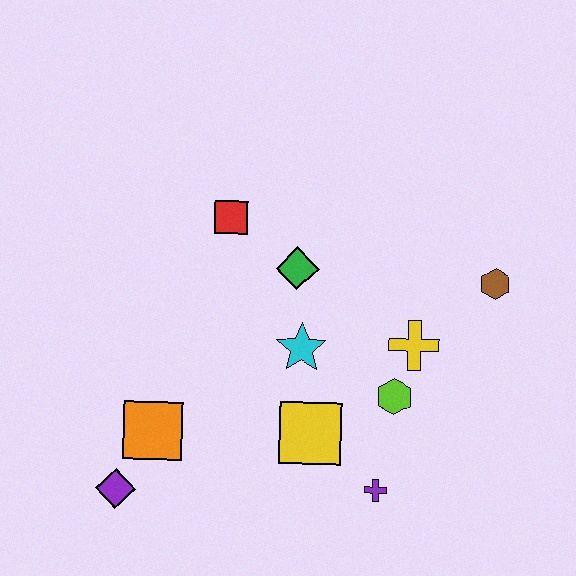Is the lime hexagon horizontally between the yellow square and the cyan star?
No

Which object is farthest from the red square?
The purple cross is farthest from the red square.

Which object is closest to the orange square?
The purple diamond is closest to the orange square.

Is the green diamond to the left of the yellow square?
Yes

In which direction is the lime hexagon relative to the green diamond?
The lime hexagon is below the green diamond.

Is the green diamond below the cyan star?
No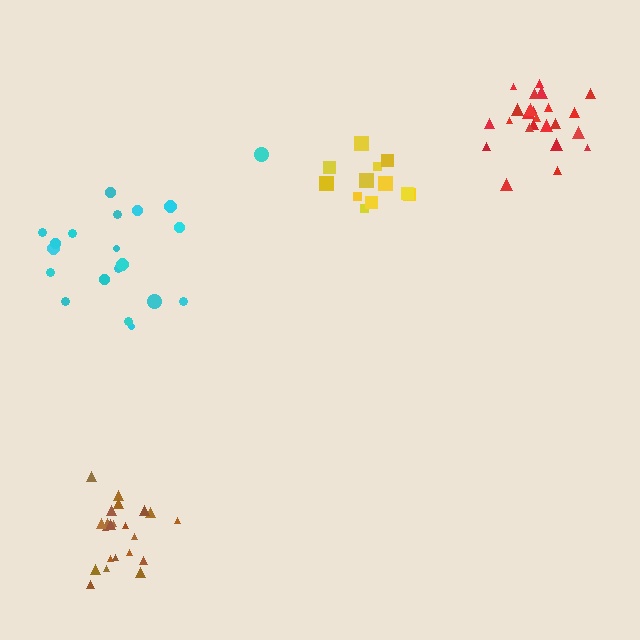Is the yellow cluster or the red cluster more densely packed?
Red.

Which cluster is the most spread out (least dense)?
Cyan.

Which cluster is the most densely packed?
Brown.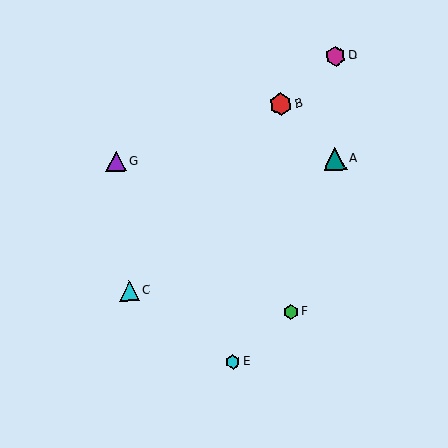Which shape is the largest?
The red hexagon (labeled B) is the largest.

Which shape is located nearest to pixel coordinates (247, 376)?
The cyan hexagon (labeled E) at (233, 362) is nearest to that location.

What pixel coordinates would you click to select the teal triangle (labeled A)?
Click at (335, 159) to select the teal triangle A.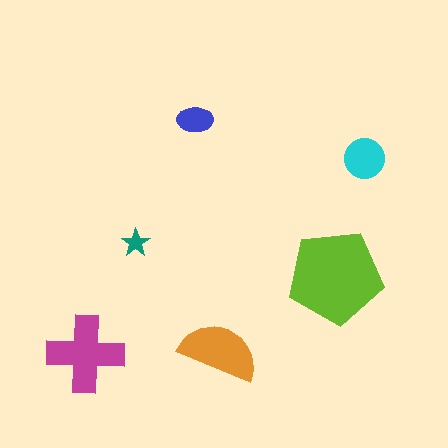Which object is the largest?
The lime pentagon.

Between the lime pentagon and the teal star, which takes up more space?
The lime pentagon.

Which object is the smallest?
The teal star.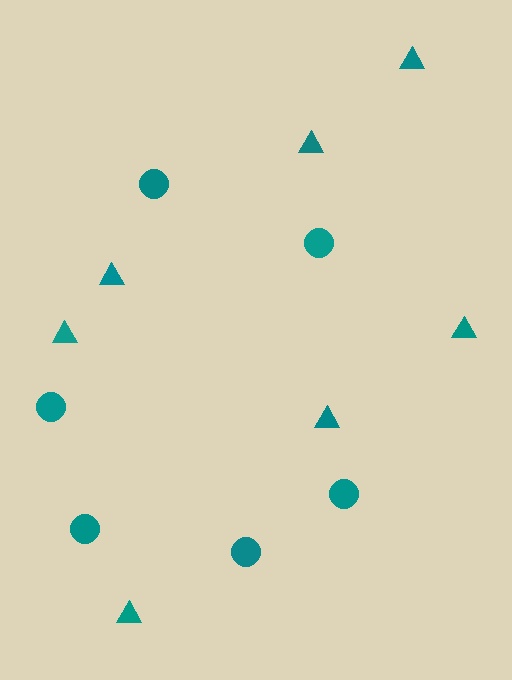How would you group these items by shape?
There are 2 groups: one group of circles (6) and one group of triangles (7).